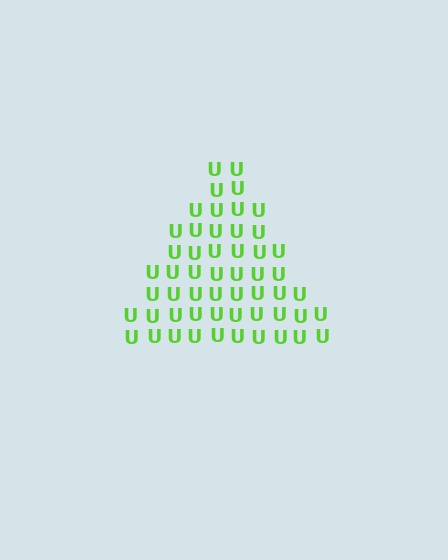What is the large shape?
The large shape is a triangle.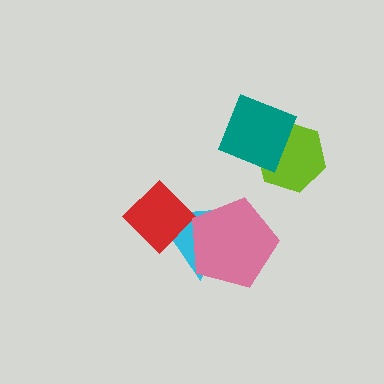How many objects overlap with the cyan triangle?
2 objects overlap with the cyan triangle.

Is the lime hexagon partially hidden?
Yes, it is partially covered by another shape.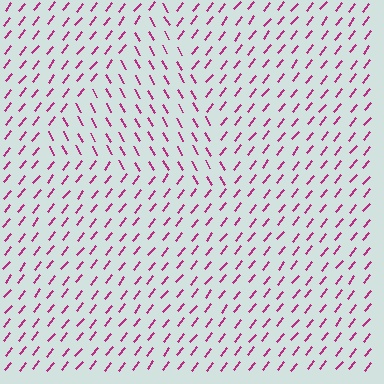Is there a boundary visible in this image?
Yes, there is a texture boundary formed by a change in line orientation.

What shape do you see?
I see a triangle.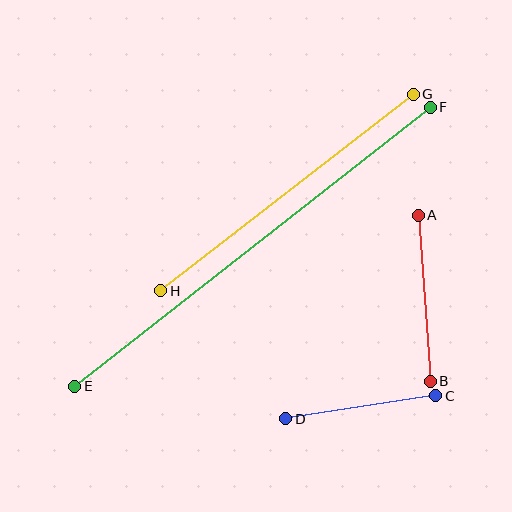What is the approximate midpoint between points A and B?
The midpoint is at approximately (424, 298) pixels.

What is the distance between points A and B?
The distance is approximately 166 pixels.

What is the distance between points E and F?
The distance is approximately 452 pixels.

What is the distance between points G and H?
The distance is approximately 320 pixels.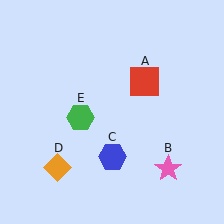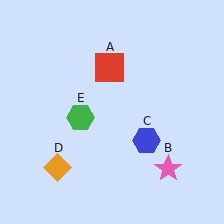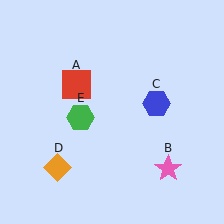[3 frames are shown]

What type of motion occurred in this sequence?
The red square (object A), blue hexagon (object C) rotated counterclockwise around the center of the scene.